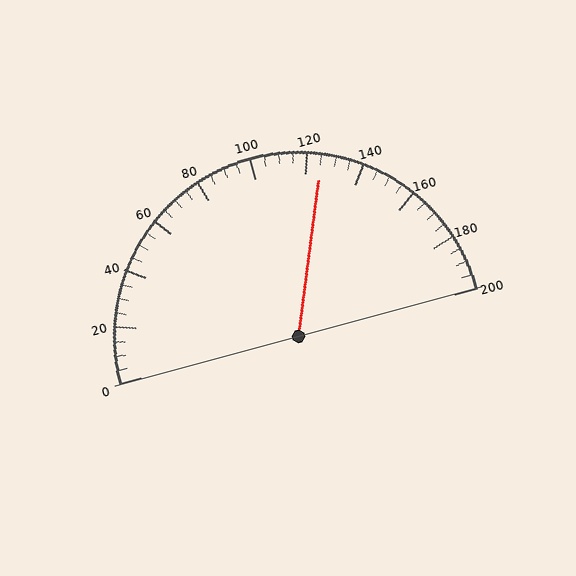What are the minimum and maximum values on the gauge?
The gauge ranges from 0 to 200.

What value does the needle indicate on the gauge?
The needle indicates approximately 125.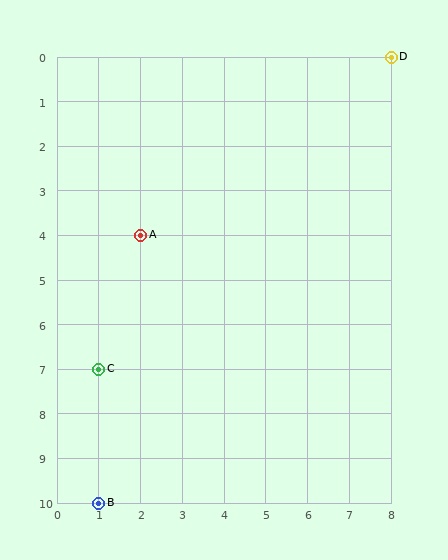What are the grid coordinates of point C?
Point C is at grid coordinates (1, 7).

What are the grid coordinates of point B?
Point B is at grid coordinates (1, 10).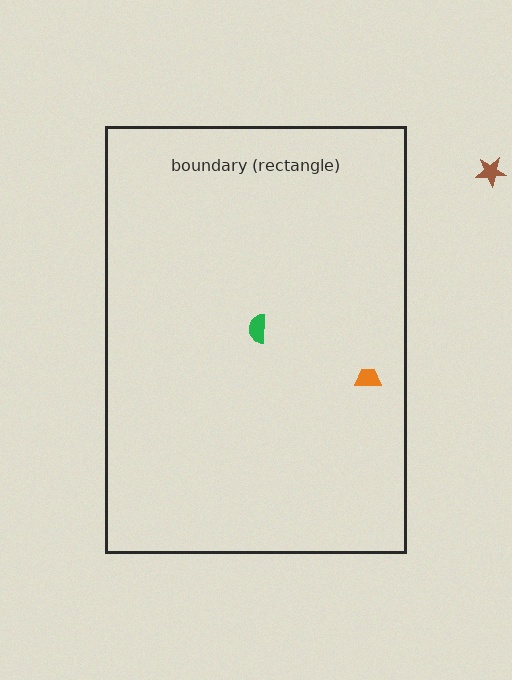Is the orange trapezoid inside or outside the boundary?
Inside.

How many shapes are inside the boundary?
2 inside, 1 outside.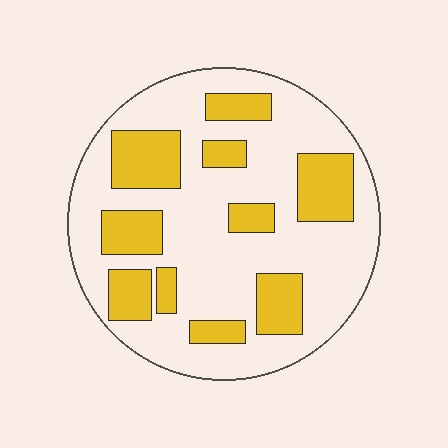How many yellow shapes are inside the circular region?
10.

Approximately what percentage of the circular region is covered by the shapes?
Approximately 30%.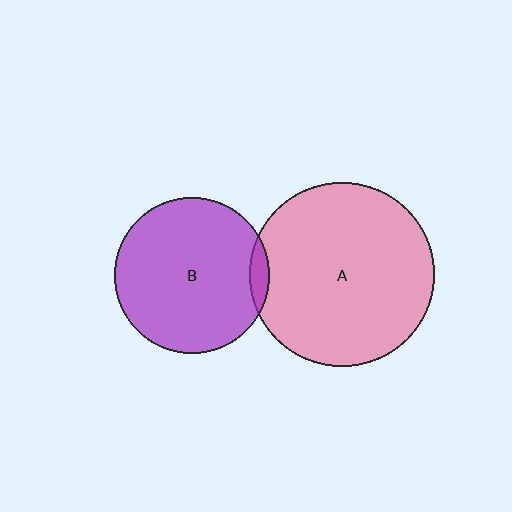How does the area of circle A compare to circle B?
Approximately 1.4 times.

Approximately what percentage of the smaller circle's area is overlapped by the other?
Approximately 5%.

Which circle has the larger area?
Circle A (pink).